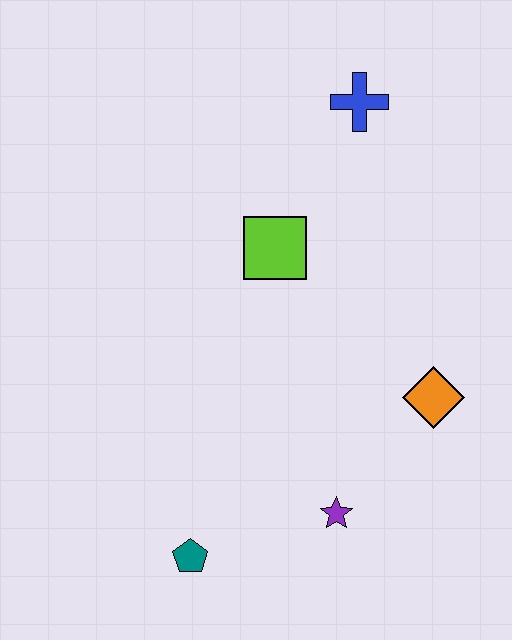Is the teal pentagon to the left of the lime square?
Yes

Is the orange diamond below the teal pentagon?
No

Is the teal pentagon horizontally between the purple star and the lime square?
No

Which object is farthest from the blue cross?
The teal pentagon is farthest from the blue cross.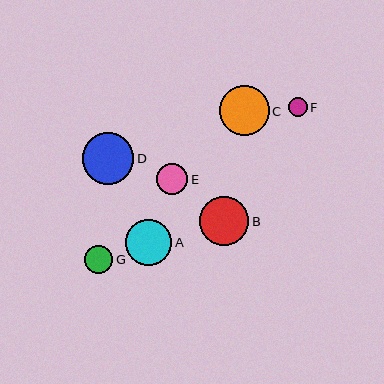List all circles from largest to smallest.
From largest to smallest: D, C, B, A, E, G, F.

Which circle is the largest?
Circle D is the largest with a size of approximately 51 pixels.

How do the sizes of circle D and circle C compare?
Circle D and circle C are approximately the same size.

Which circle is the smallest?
Circle F is the smallest with a size of approximately 19 pixels.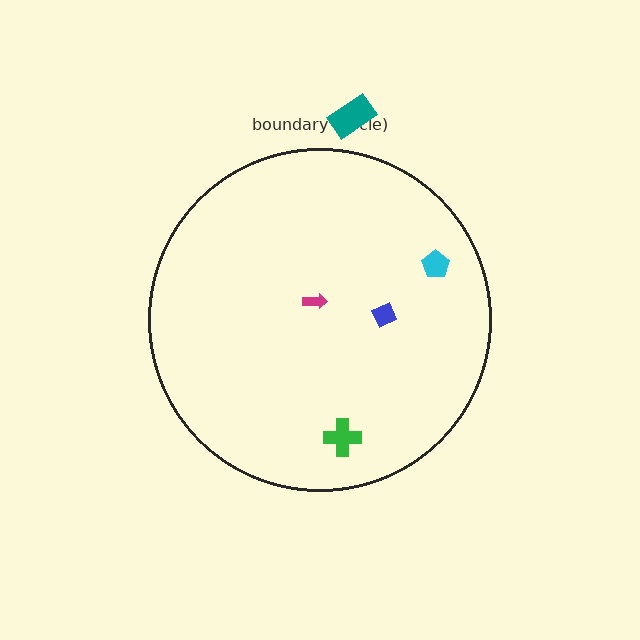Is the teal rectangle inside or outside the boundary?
Outside.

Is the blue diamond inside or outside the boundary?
Inside.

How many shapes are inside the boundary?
4 inside, 1 outside.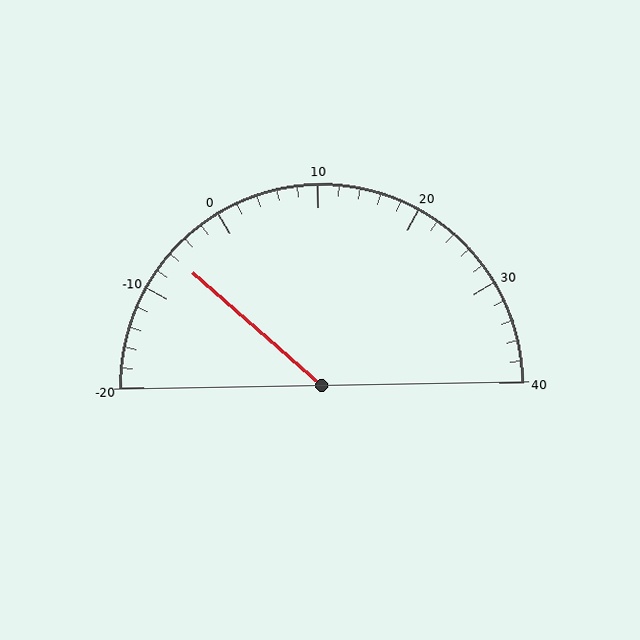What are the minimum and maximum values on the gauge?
The gauge ranges from -20 to 40.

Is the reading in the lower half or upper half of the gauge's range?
The reading is in the lower half of the range (-20 to 40).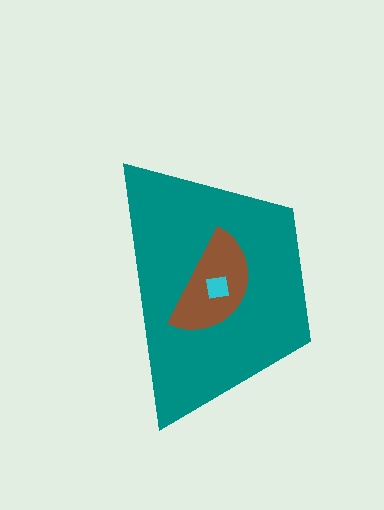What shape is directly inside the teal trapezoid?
The brown semicircle.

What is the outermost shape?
The teal trapezoid.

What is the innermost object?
The cyan square.